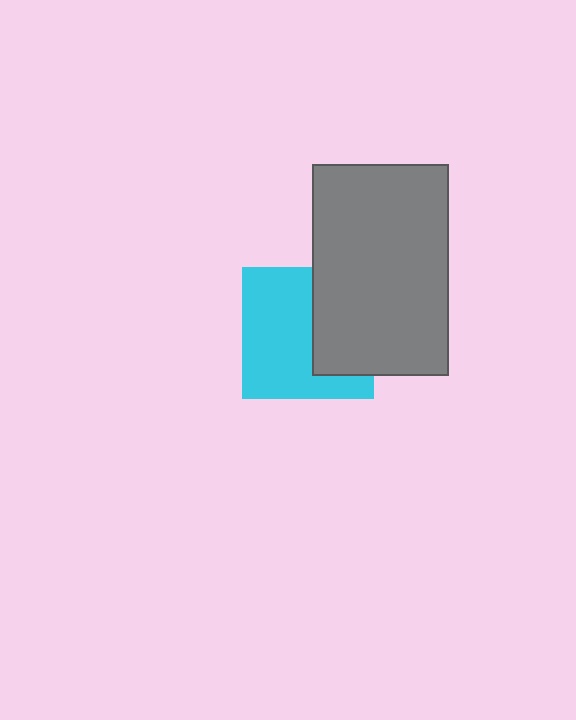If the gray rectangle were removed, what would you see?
You would see the complete cyan square.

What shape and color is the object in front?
The object in front is a gray rectangle.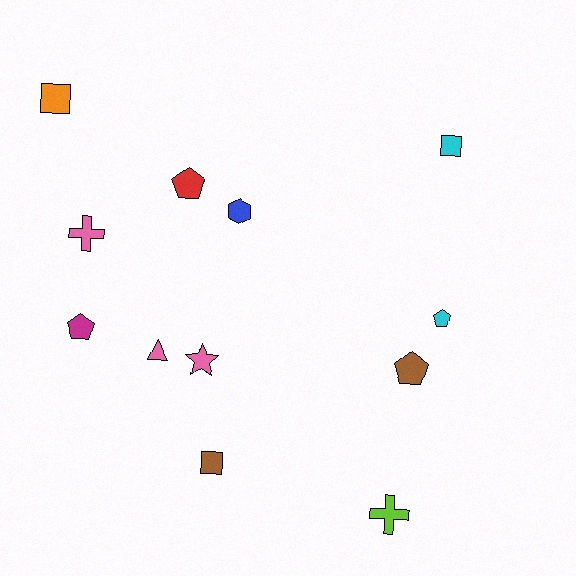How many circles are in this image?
There are no circles.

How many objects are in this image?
There are 12 objects.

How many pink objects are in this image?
There are 3 pink objects.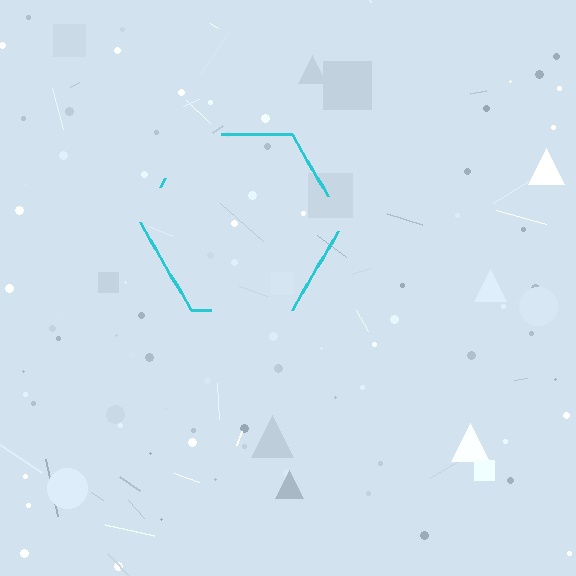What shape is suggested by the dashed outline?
The dashed outline suggests a hexagon.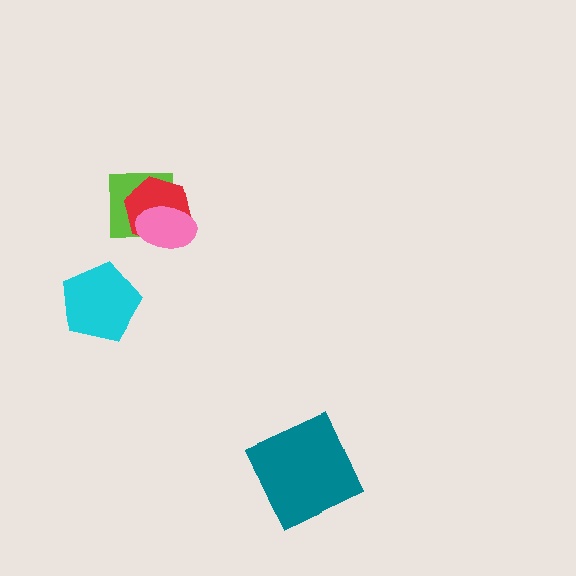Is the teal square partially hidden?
No, no other shape covers it.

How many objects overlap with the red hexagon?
2 objects overlap with the red hexagon.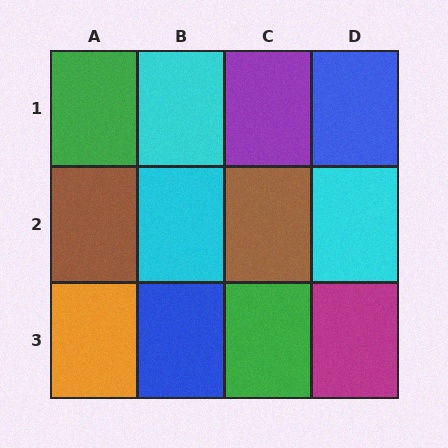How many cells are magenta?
1 cell is magenta.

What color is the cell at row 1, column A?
Green.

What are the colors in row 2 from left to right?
Brown, cyan, brown, cyan.